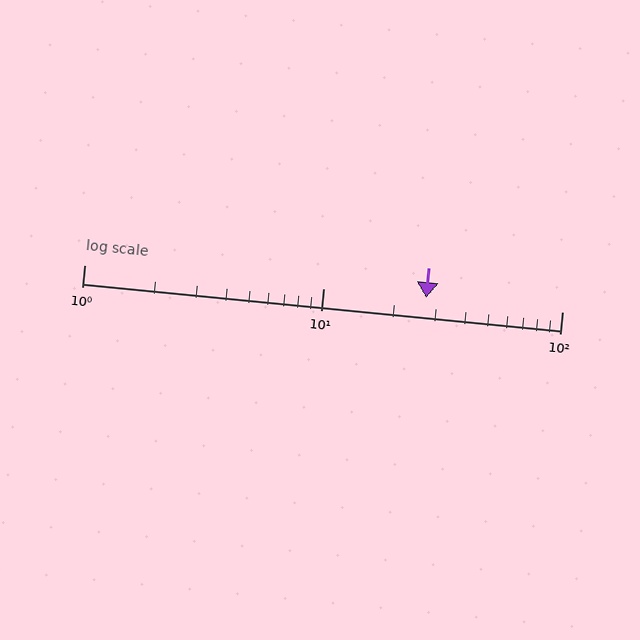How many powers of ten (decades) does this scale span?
The scale spans 2 decades, from 1 to 100.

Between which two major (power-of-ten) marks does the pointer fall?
The pointer is between 10 and 100.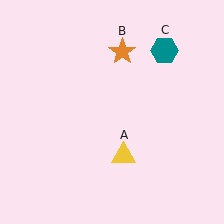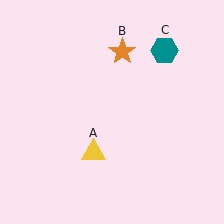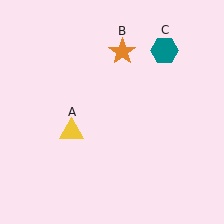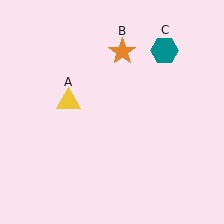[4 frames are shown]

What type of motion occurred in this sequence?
The yellow triangle (object A) rotated clockwise around the center of the scene.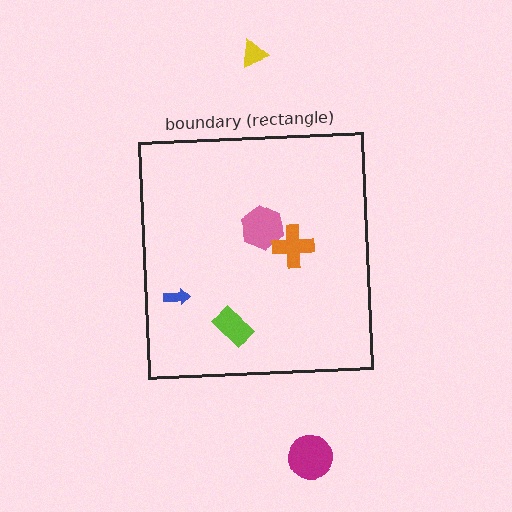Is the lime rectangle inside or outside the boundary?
Inside.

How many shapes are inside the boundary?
4 inside, 2 outside.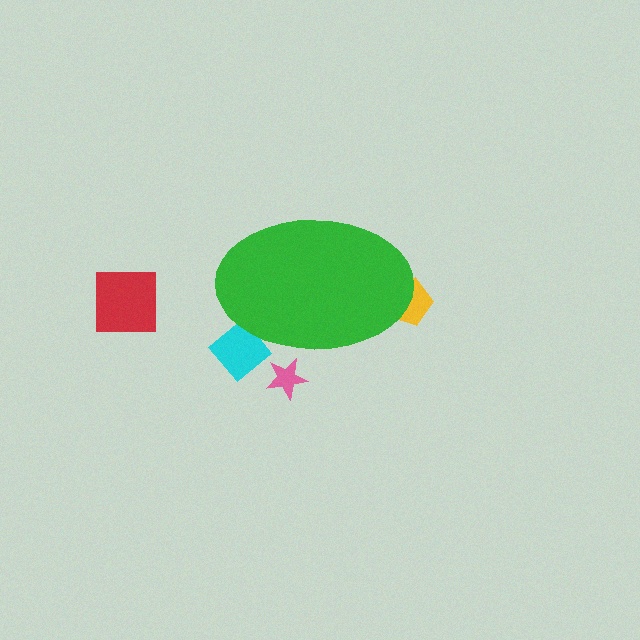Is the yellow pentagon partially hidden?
Yes, the yellow pentagon is partially hidden behind the green ellipse.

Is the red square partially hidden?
No, the red square is fully visible.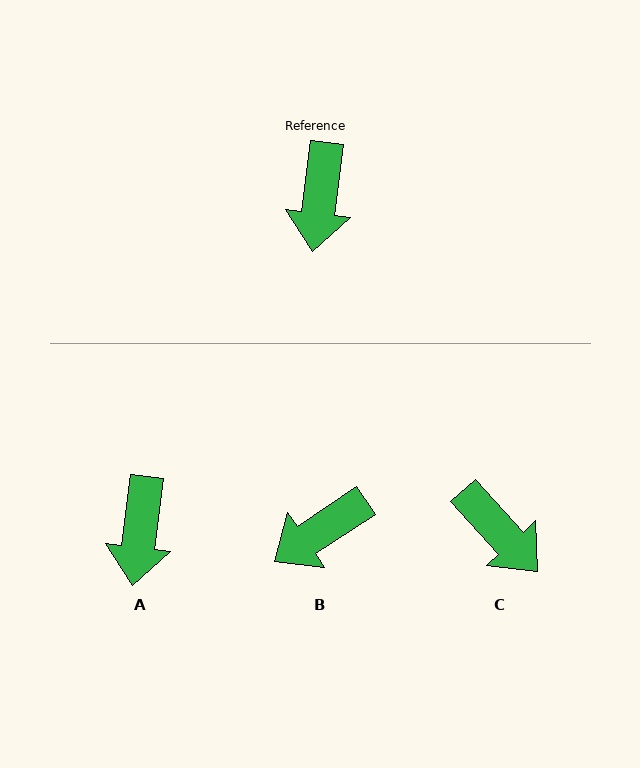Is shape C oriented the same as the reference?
No, it is off by about 50 degrees.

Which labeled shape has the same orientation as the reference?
A.